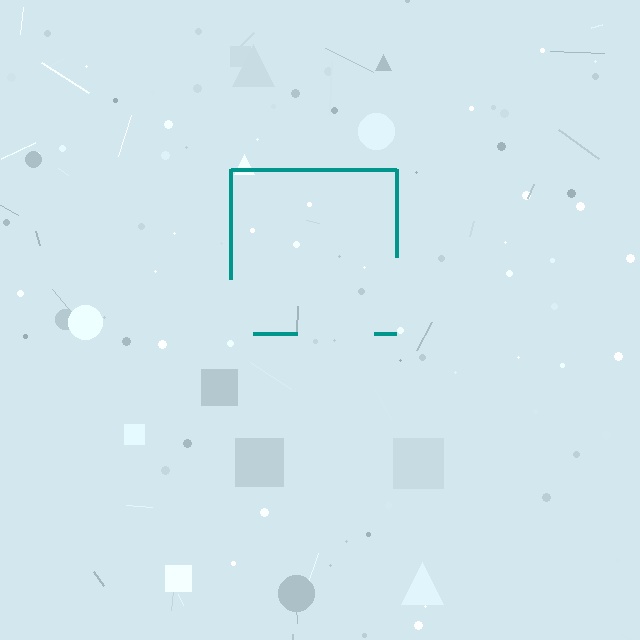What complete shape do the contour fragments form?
The contour fragments form a square.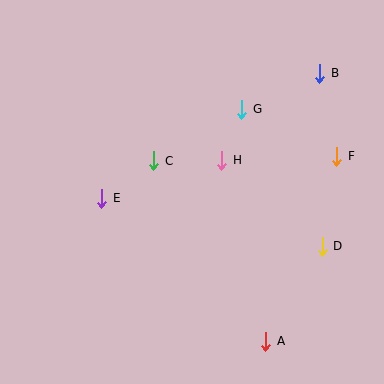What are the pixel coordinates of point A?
Point A is at (266, 341).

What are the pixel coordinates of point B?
Point B is at (320, 73).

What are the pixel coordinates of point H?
Point H is at (222, 160).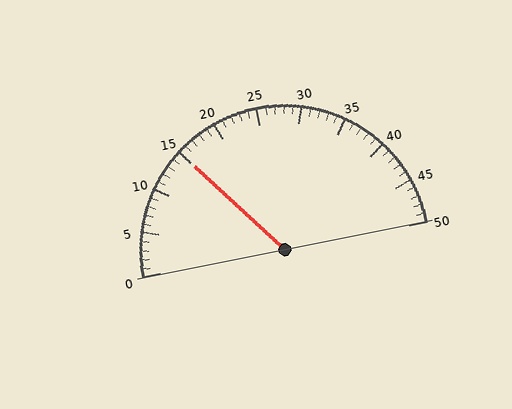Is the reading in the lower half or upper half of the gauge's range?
The reading is in the lower half of the range (0 to 50).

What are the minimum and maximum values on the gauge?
The gauge ranges from 0 to 50.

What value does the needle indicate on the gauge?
The needle indicates approximately 15.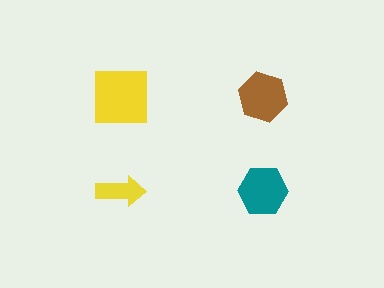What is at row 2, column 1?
A yellow arrow.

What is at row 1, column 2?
A brown hexagon.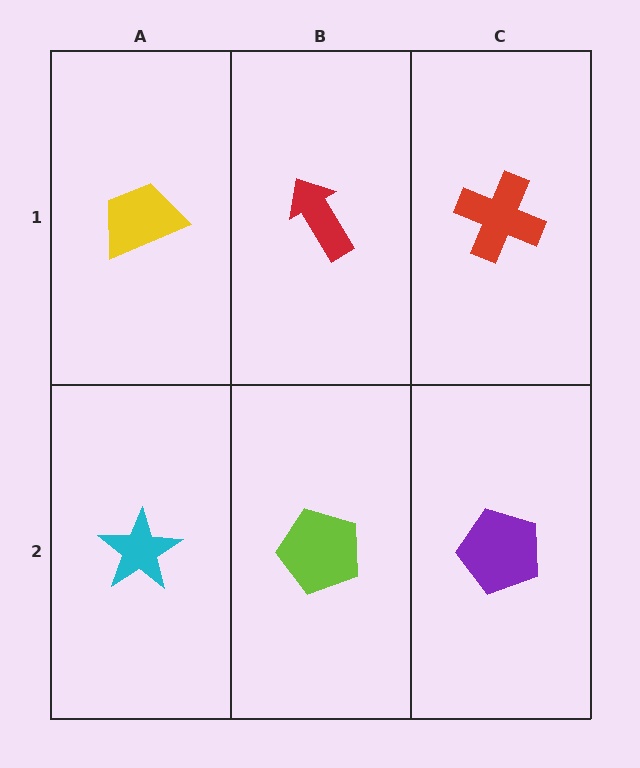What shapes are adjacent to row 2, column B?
A red arrow (row 1, column B), a cyan star (row 2, column A), a purple pentagon (row 2, column C).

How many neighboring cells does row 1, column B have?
3.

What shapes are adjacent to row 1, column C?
A purple pentagon (row 2, column C), a red arrow (row 1, column B).